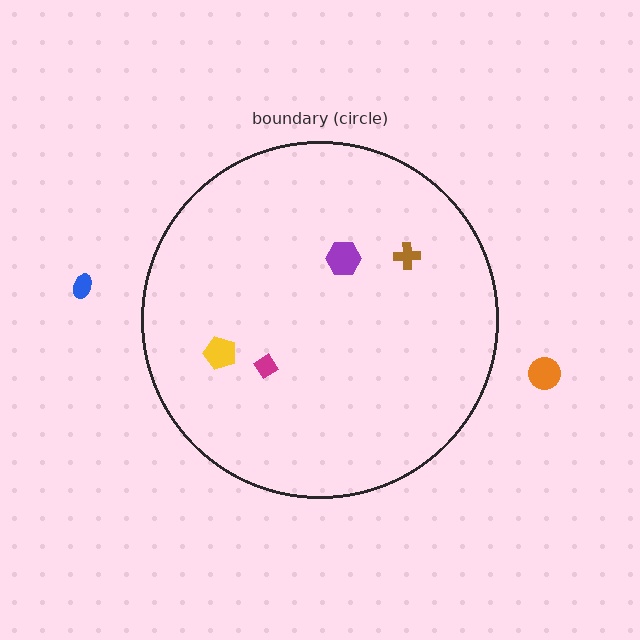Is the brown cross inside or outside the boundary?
Inside.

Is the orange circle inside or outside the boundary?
Outside.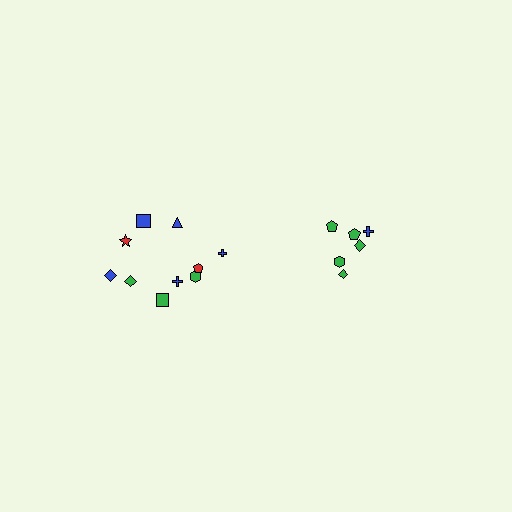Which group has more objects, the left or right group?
The left group.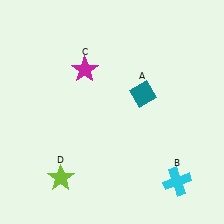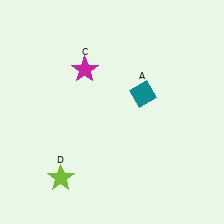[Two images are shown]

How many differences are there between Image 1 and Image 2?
There is 1 difference between the two images.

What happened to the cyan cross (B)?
The cyan cross (B) was removed in Image 2. It was in the bottom-right area of Image 1.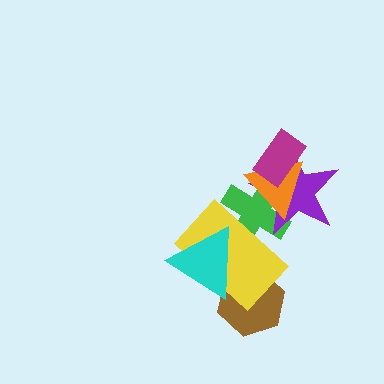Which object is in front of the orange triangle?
The magenta rectangle is in front of the orange triangle.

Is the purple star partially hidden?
Yes, it is partially covered by another shape.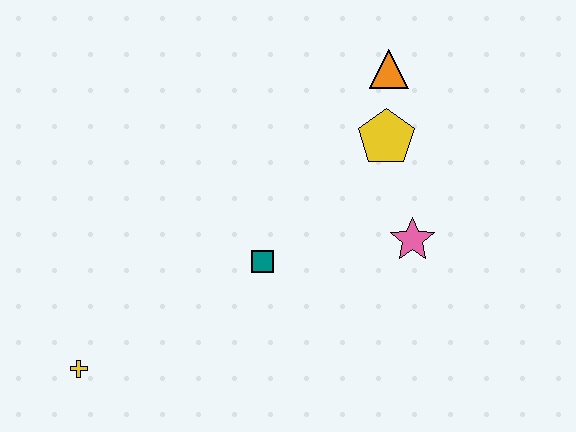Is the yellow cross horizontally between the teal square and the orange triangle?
No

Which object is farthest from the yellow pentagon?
The yellow cross is farthest from the yellow pentagon.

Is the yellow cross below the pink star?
Yes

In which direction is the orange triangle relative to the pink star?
The orange triangle is above the pink star.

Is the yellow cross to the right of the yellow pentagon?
No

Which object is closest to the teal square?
The pink star is closest to the teal square.